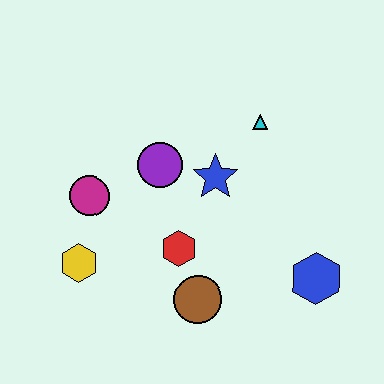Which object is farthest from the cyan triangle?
The yellow hexagon is farthest from the cyan triangle.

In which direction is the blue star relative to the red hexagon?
The blue star is above the red hexagon.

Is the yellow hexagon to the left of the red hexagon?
Yes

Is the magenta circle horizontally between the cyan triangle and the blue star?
No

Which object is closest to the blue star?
The purple circle is closest to the blue star.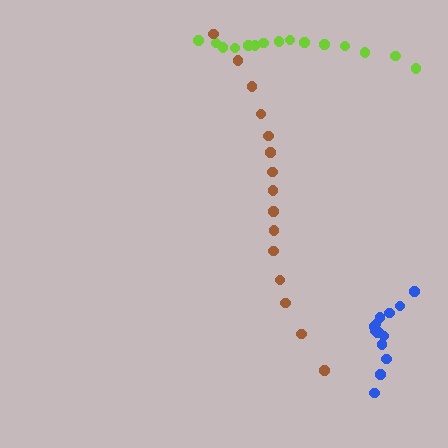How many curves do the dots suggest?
There are 3 distinct paths.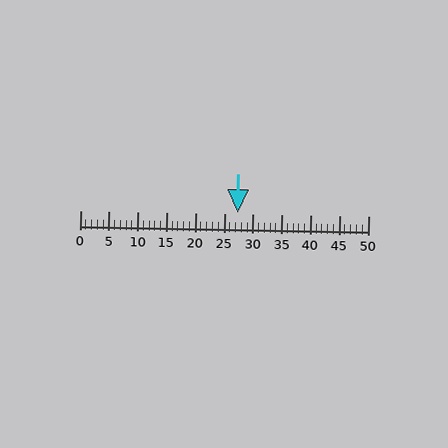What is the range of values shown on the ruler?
The ruler shows values from 0 to 50.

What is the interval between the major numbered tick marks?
The major tick marks are spaced 5 units apart.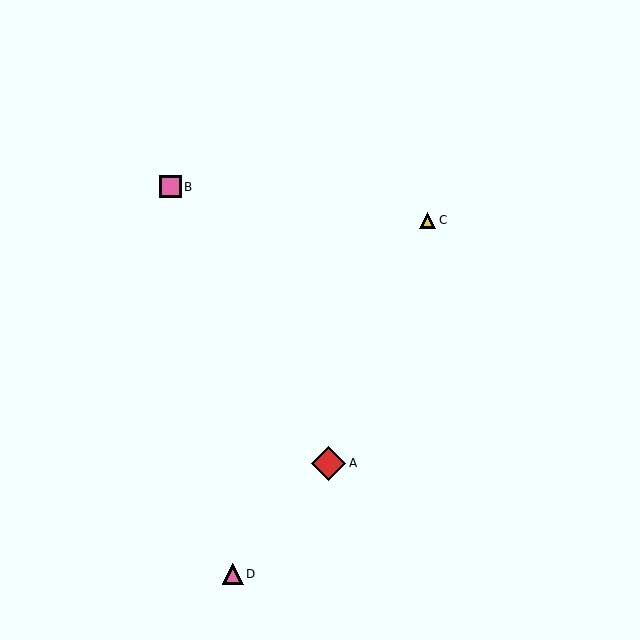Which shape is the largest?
The red diamond (labeled A) is the largest.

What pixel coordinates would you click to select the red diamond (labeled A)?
Click at (329, 463) to select the red diamond A.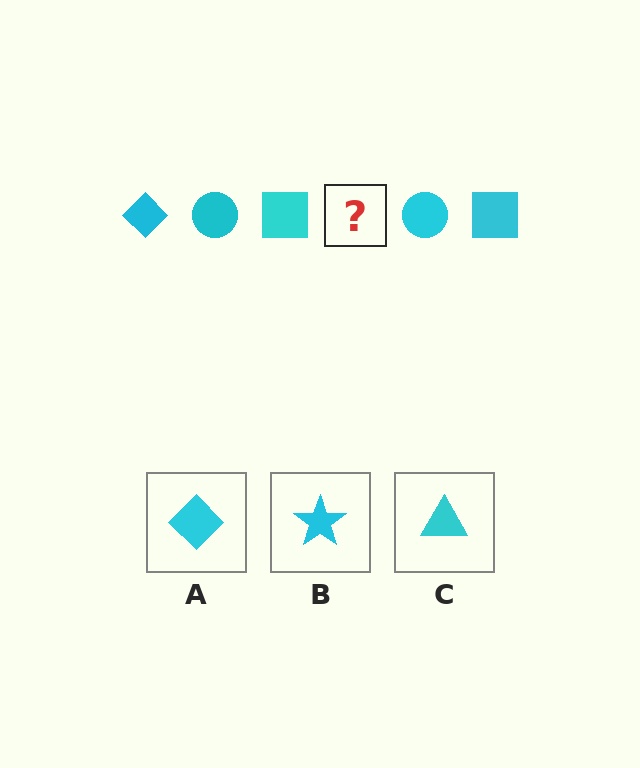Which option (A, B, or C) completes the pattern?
A.